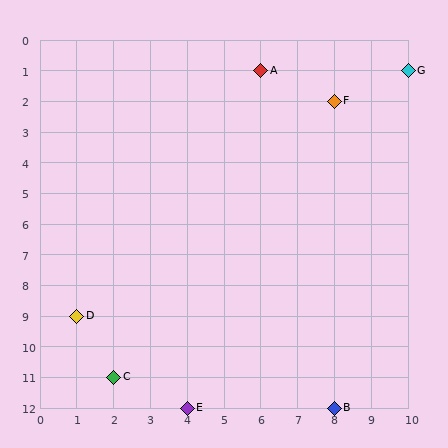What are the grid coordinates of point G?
Point G is at grid coordinates (10, 1).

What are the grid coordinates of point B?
Point B is at grid coordinates (8, 12).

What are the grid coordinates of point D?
Point D is at grid coordinates (1, 9).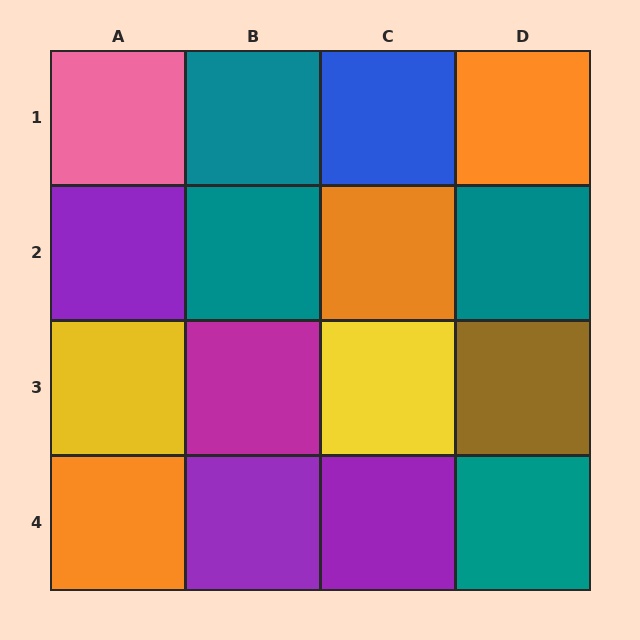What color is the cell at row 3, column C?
Yellow.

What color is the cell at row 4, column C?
Purple.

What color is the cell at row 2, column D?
Teal.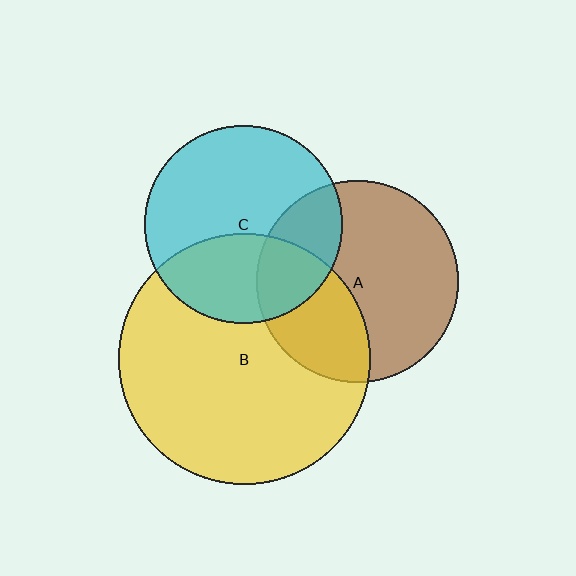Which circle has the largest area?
Circle B (yellow).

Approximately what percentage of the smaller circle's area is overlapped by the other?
Approximately 35%.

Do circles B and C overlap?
Yes.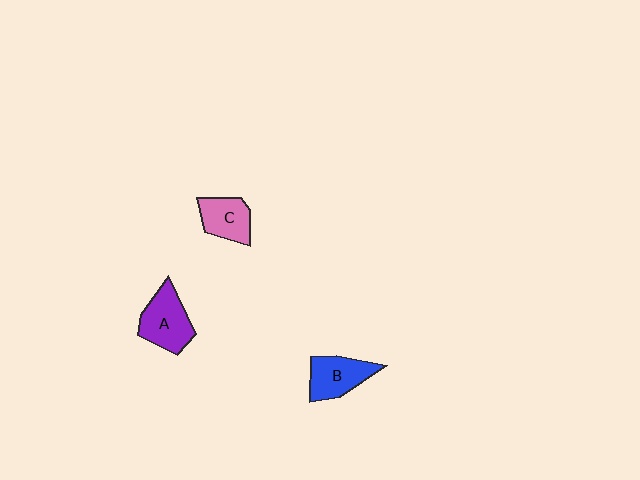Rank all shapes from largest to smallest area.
From largest to smallest: A (purple), B (blue), C (pink).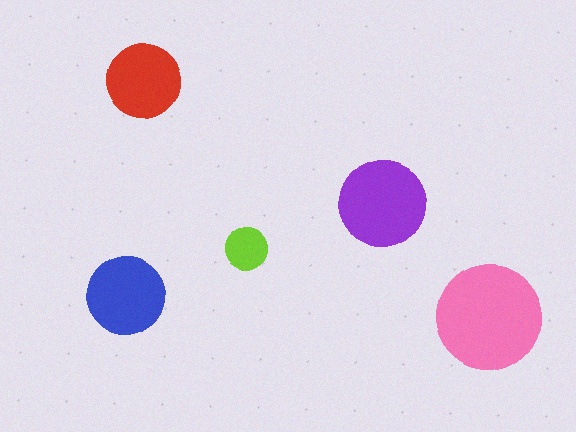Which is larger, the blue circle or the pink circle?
The pink one.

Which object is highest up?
The red circle is topmost.